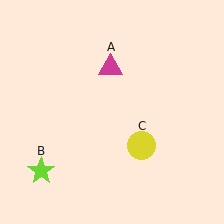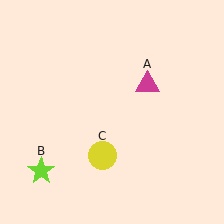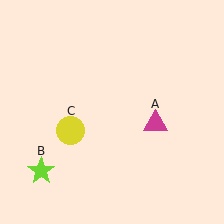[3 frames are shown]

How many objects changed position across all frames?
2 objects changed position: magenta triangle (object A), yellow circle (object C).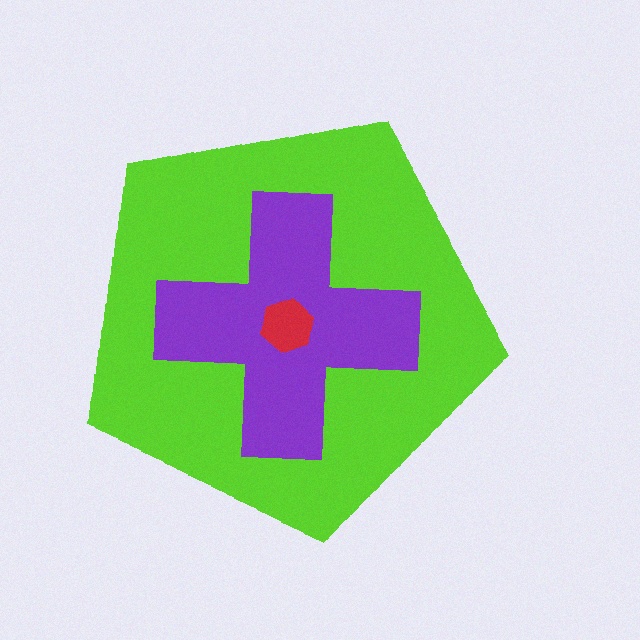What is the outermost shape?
The lime pentagon.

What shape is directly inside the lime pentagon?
The purple cross.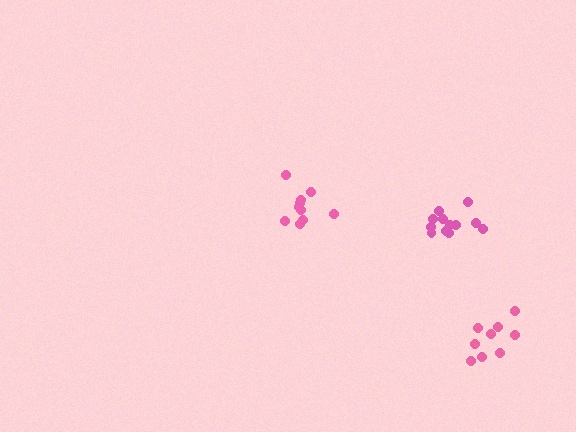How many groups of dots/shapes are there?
There are 3 groups.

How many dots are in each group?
Group 1: 9 dots, Group 2: 10 dots, Group 3: 12 dots (31 total).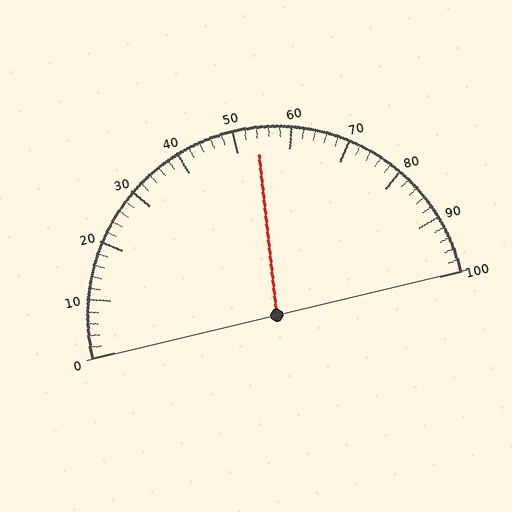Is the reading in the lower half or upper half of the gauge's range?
The reading is in the upper half of the range (0 to 100).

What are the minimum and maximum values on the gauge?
The gauge ranges from 0 to 100.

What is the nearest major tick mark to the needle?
The nearest major tick mark is 50.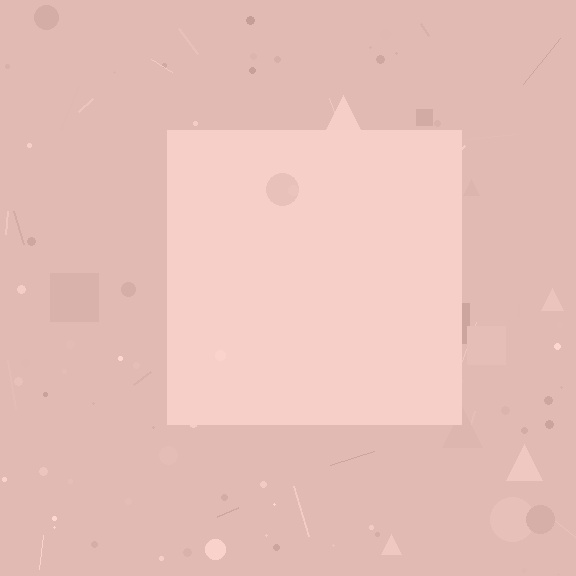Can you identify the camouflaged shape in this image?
The camouflaged shape is a square.